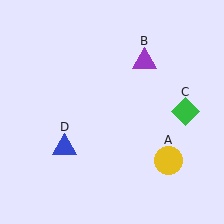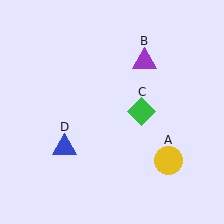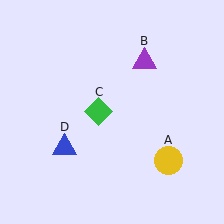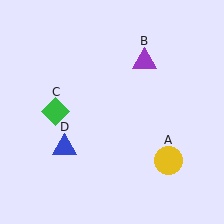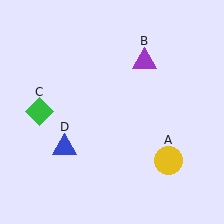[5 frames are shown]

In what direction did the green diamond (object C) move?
The green diamond (object C) moved left.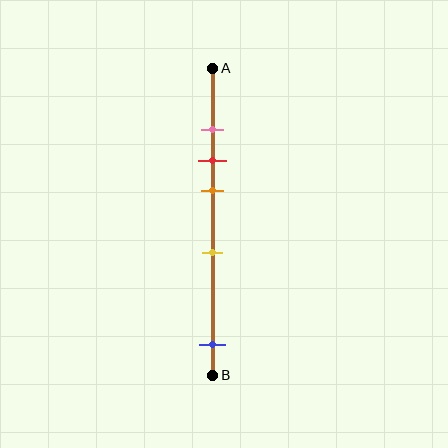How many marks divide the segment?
There are 5 marks dividing the segment.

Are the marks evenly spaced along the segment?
No, the marks are not evenly spaced.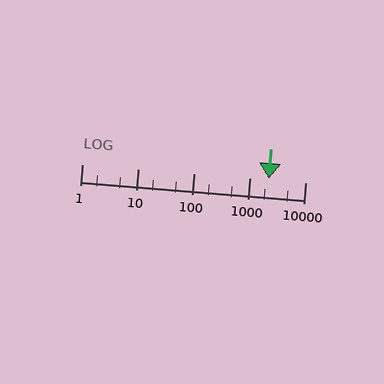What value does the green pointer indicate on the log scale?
The pointer indicates approximately 2200.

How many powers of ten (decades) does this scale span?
The scale spans 4 decades, from 1 to 10000.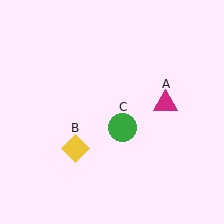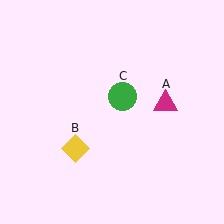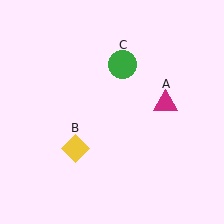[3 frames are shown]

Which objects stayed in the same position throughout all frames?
Magenta triangle (object A) and yellow diamond (object B) remained stationary.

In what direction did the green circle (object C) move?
The green circle (object C) moved up.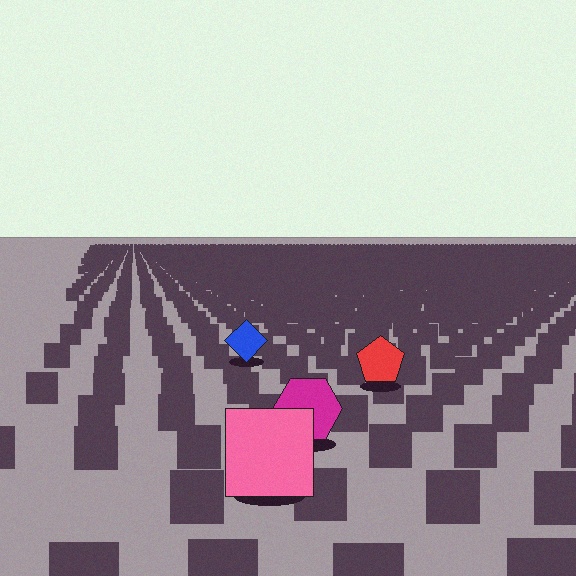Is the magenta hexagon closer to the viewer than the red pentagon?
Yes. The magenta hexagon is closer — you can tell from the texture gradient: the ground texture is coarser near it.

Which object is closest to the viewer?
The pink square is closest. The texture marks near it are larger and more spread out.